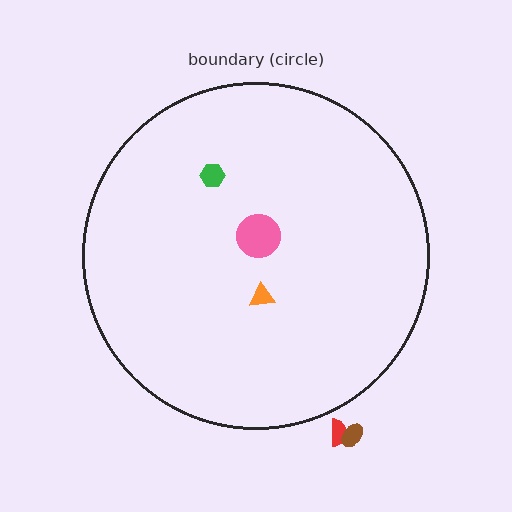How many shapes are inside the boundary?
3 inside, 2 outside.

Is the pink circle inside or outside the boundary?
Inside.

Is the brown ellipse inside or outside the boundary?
Outside.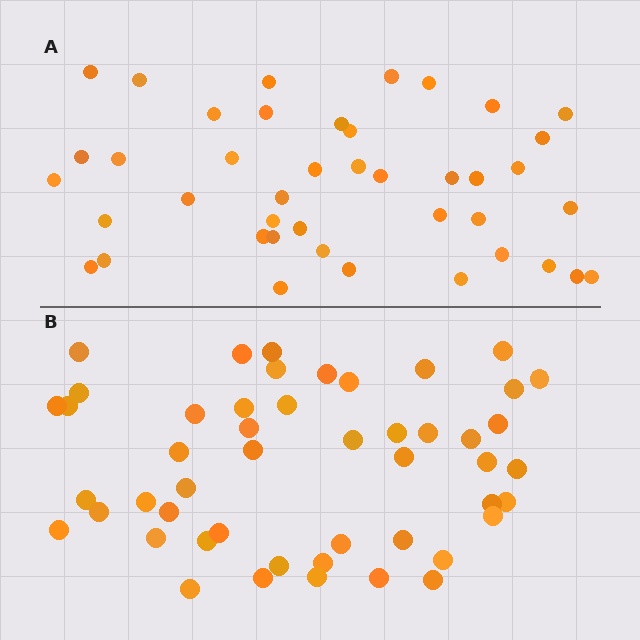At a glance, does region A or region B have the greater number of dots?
Region B (the bottom region) has more dots.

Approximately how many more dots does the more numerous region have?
Region B has roughly 8 or so more dots than region A.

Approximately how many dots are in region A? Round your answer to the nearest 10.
About 40 dots. (The exact count is 42, which rounds to 40.)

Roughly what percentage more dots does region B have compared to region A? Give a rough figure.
About 15% more.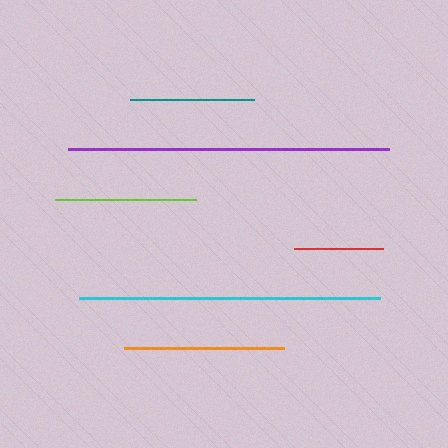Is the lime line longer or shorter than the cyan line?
The cyan line is longer than the lime line.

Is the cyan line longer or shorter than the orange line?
The cyan line is longer than the orange line.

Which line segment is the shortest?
The red line is the shortest at approximately 88 pixels.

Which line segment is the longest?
The purple line is the longest at approximately 321 pixels.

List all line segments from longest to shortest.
From longest to shortest: purple, cyan, orange, lime, teal, red.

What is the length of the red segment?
The red segment is approximately 88 pixels long.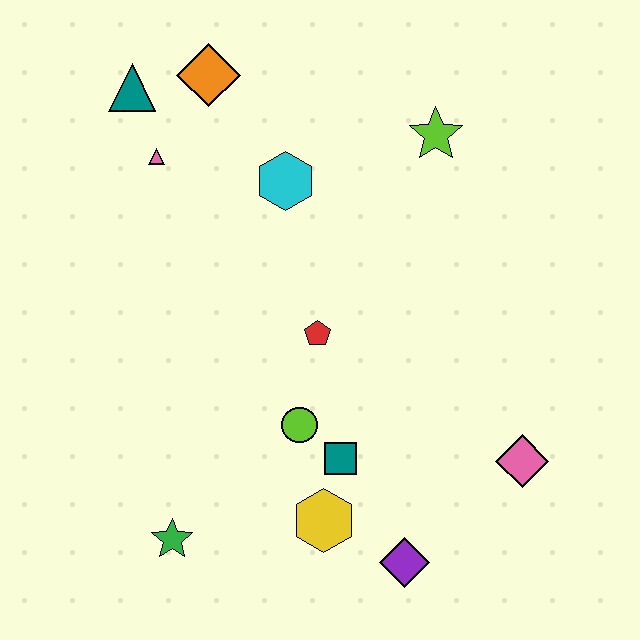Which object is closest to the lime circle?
The teal square is closest to the lime circle.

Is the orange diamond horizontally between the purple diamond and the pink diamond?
No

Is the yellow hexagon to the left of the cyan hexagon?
No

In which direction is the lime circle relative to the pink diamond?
The lime circle is to the left of the pink diamond.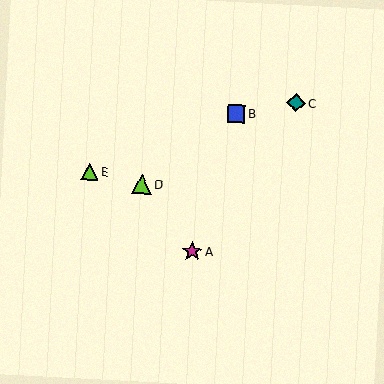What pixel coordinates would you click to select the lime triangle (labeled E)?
Click at (90, 172) to select the lime triangle E.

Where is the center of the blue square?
The center of the blue square is at (236, 114).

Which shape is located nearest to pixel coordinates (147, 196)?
The lime triangle (labeled D) at (142, 184) is nearest to that location.